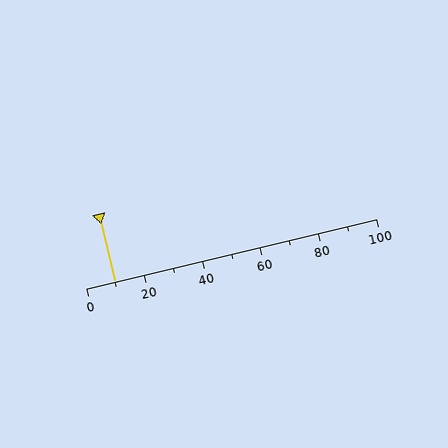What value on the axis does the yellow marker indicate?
The marker indicates approximately 10.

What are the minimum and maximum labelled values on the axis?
The axis runs from 0 to 100.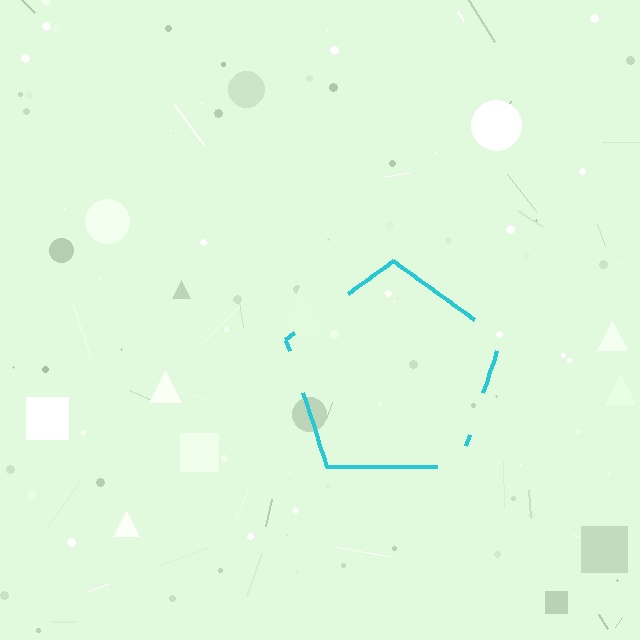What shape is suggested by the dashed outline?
The dashed outline suggests a pentagon.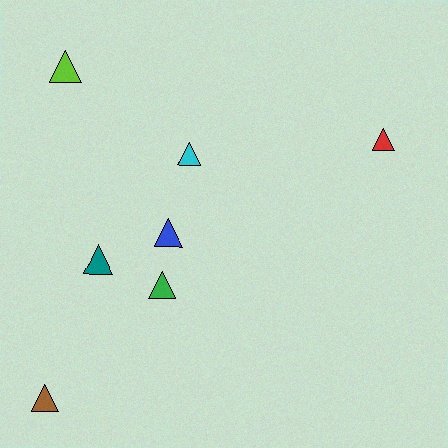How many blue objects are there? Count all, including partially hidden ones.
There is 1 blue object.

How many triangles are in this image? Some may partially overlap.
There are 7 triangles.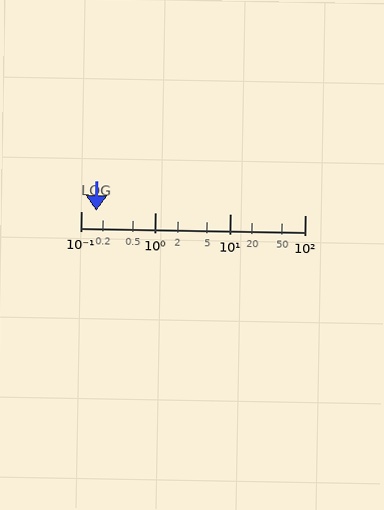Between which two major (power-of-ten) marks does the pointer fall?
The pointer is between 0.1 and 1.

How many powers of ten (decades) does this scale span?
The scale spans 3 decades, from 0.1 to 100.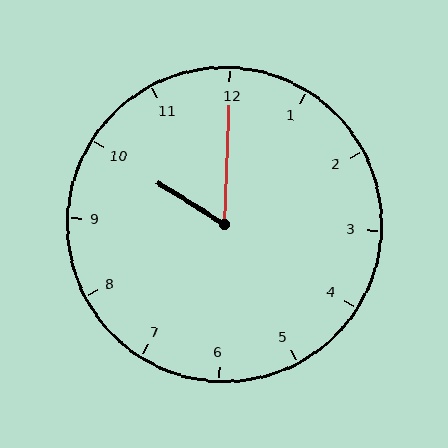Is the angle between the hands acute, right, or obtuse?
It is acute.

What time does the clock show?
10:00.